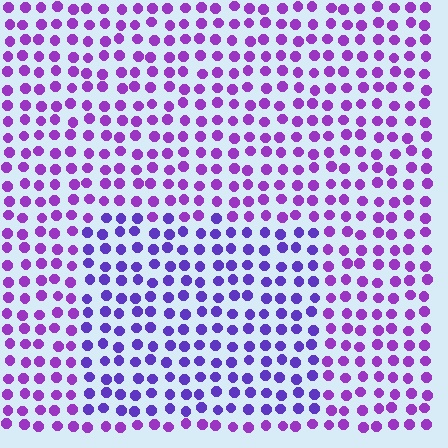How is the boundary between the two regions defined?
The boundary is defined purely by a slight shift in hue (about 27 degrees). Spacing, size, and orientation are identical on both sides.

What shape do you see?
I see a rectangle.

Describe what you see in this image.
The image is filled with small purple elements in a uniform arrangement. A rectangle-shaped region is visible where the elements are tinted to a slightly different hue, forming a subtle color boundary.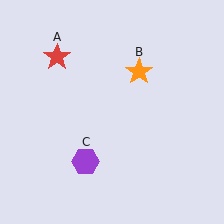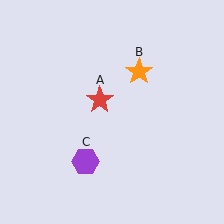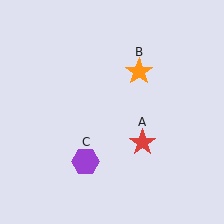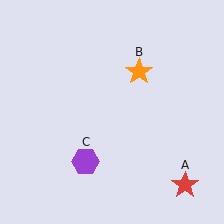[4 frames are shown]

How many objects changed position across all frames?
1 object changed position: red star (object A).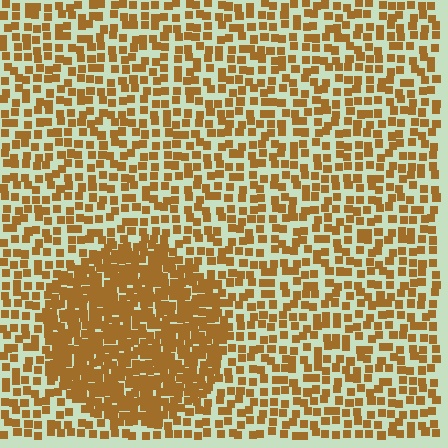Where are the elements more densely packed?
The elements are more densely packed inside the circle boundary.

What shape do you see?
I see a circle.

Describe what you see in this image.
The image contains small brown elements arranged at two different densities. A circle-shaped region is visible where the elements are more densely packed than the surrounding area.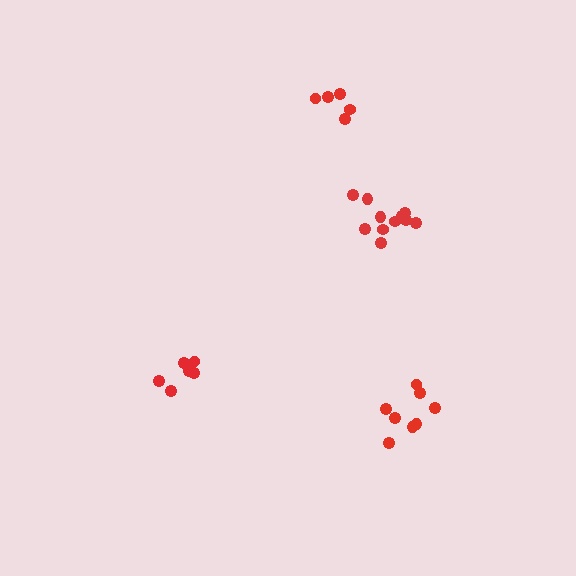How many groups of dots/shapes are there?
There are 4 groups.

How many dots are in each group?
Group 1: 11 dots, Group 2: 5 dots, Group 3: 8 dots, Group 4: 6 dots (30 total).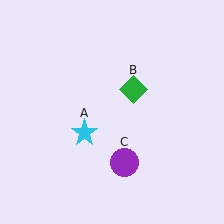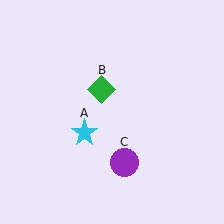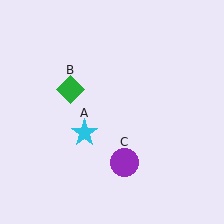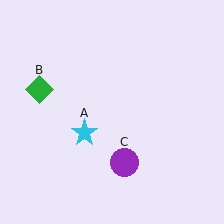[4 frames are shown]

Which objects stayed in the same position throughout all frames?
Cyan star (object A) and purple circle (object C) remained stationary.